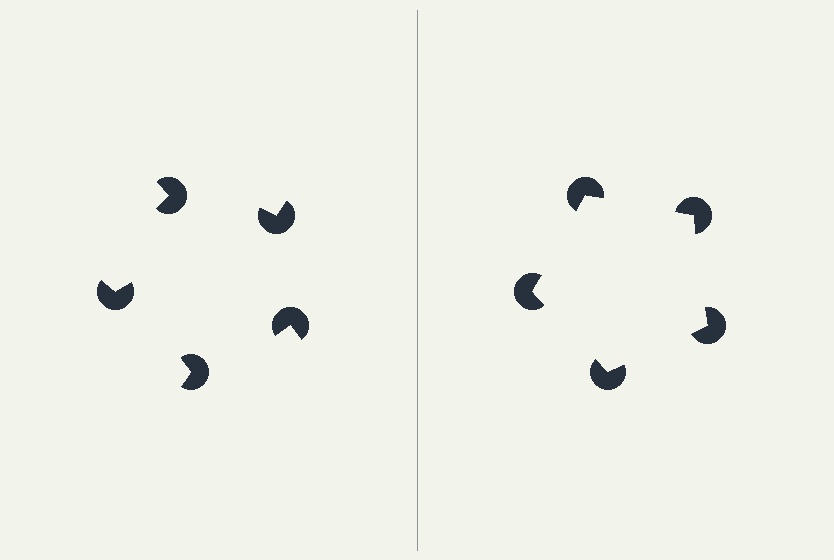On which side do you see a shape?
An illusory pentagon appears on the right side. On the left side the wedge cuts are rotated, so no coherent shape forms.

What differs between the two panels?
The pac-man discs are positioned identically on both sides; only the wedge orientations differ. On the right they align to a pentagon; on the left they are misaligned.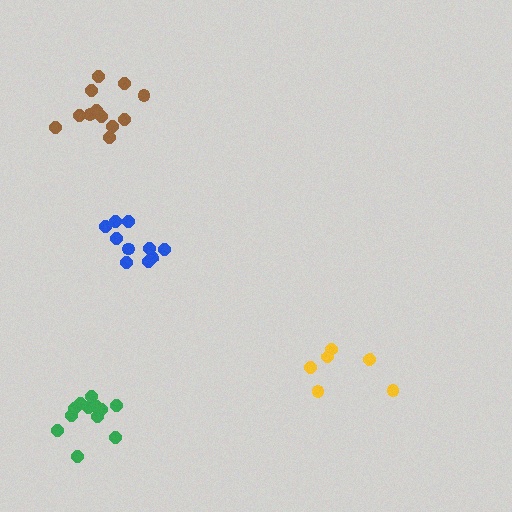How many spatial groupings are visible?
There are 4 spatial groupings.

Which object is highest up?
The brown cluster is topmost.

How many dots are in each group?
Group 1: 10 dots, Group 2: 6 dots, Group 3: 12 dots, Group 4: 12 dots (40 total).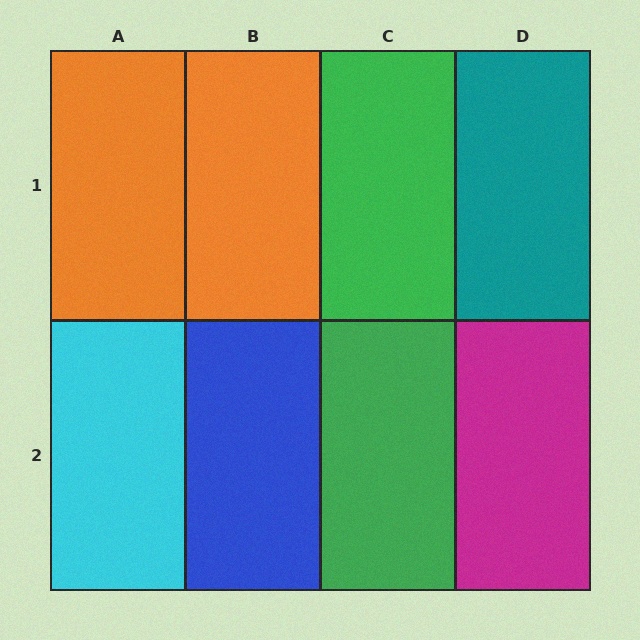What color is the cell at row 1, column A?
Orange.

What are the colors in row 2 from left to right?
Cyan, blue, green, magenta.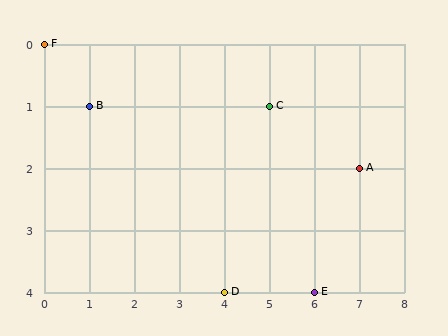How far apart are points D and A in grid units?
Points D and A are 3 columns and 2 rows apart (about 3.6 grid units diagonally).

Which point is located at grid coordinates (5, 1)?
Point C is at (5, 1).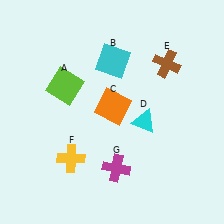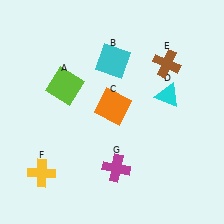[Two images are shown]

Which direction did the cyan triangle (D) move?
The cyan triangle (D) moved up.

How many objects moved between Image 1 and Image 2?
2 objects moved between the two images.